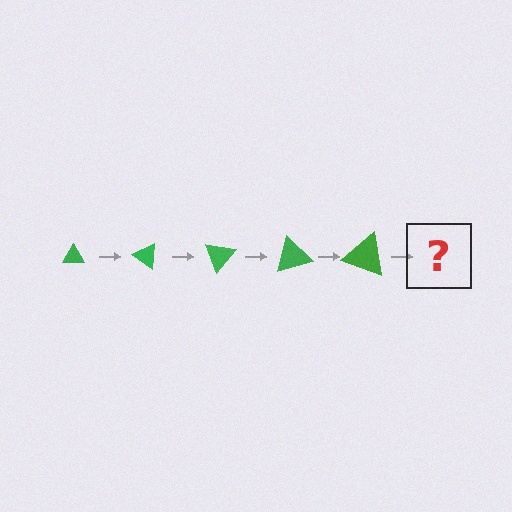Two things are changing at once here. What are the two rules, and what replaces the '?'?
The two rules are that the triangle grows larger each step and it rotates 35 degrees each step. The '?' should be a triangle, larger than the previous one and rotated 175 degrees from the start.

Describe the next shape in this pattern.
It should be a triangle, larger than the previous one and rotated 175 degrees from the start.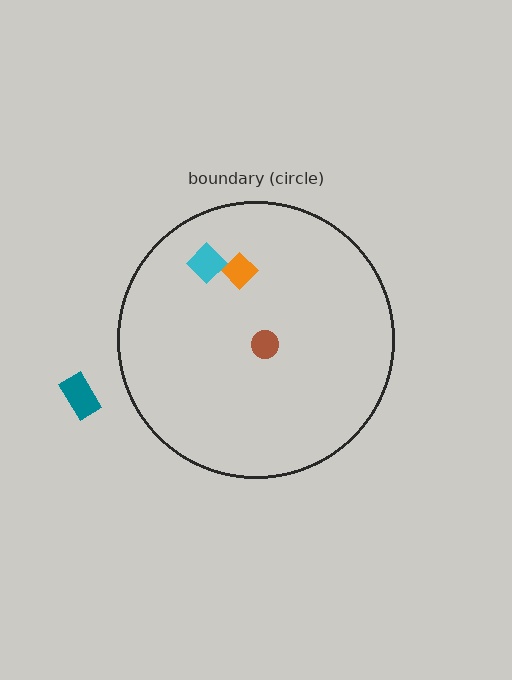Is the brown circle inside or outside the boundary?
Inside.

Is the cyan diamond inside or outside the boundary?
Inside.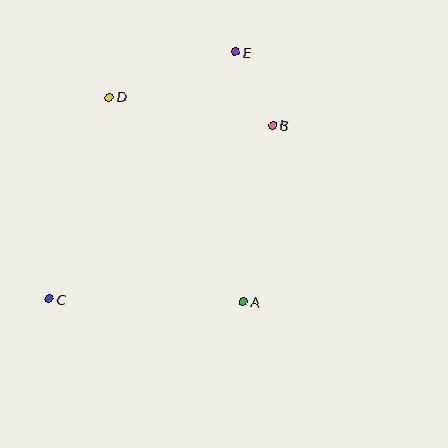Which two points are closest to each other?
Points B and E are closest to each other.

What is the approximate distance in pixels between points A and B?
The distance between A and B is approximately 179 pixels.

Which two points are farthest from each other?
Points C and E are farthest from each other.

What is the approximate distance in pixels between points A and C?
The distance between A and C is approximately 194 pixels.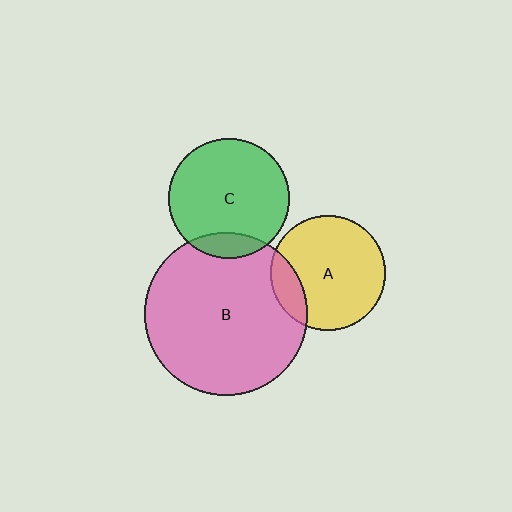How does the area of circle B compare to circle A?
Approximately 2.0 times.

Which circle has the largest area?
Circle B (pink).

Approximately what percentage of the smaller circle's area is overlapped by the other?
Approximately 15%.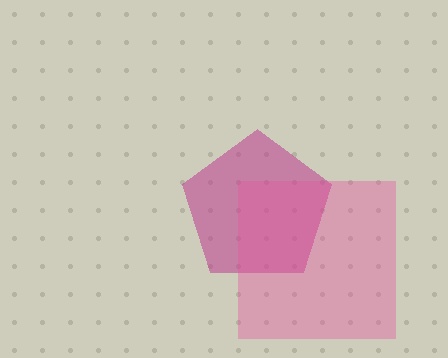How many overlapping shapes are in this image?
There are 2 overlapping shapes in the image.